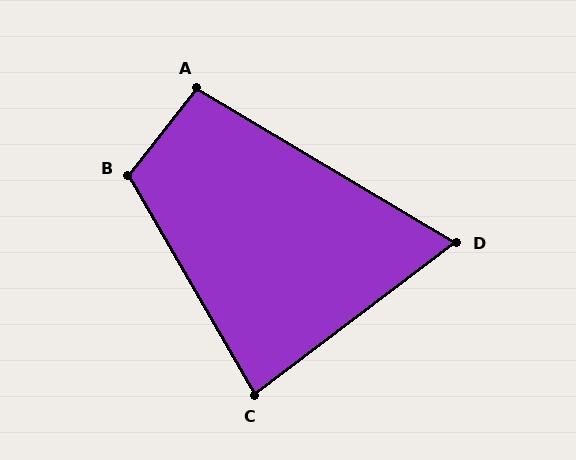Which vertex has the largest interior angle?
B, at approximately 112 degrees.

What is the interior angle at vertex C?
Approximately 83 degrees (acute).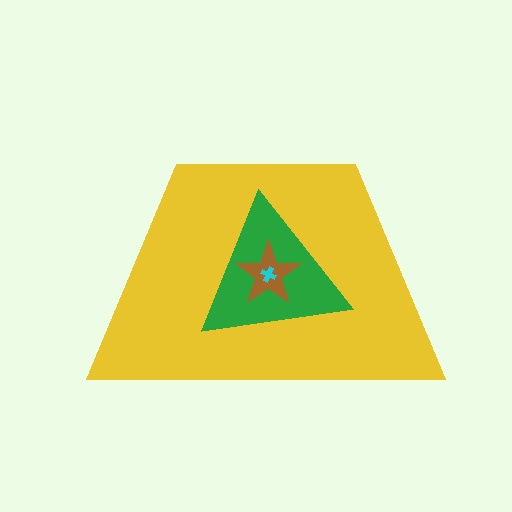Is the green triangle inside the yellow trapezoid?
Yes.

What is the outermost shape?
The yellow trapezoid.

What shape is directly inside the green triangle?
The brown star.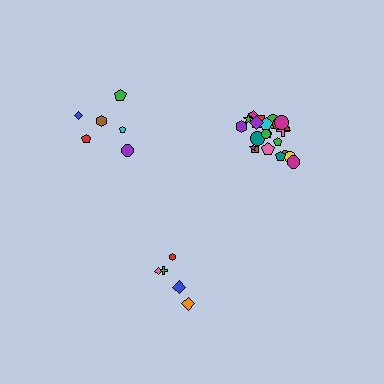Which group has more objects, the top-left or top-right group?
The top-right group.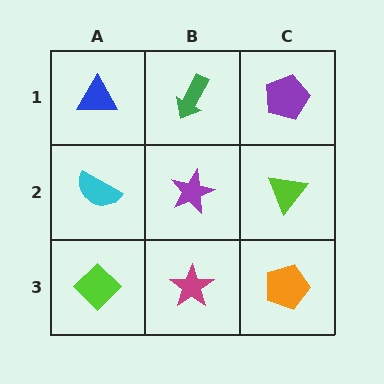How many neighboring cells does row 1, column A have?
2.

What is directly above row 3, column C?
A lime triangle.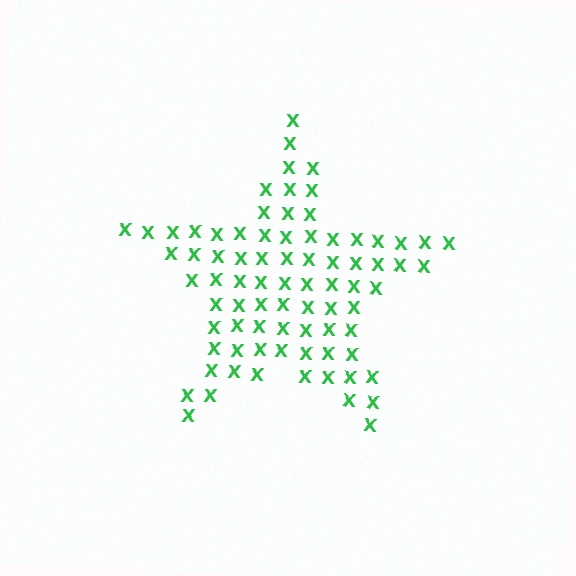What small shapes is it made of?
It is made of small letter X's.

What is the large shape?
The large shape is a star.